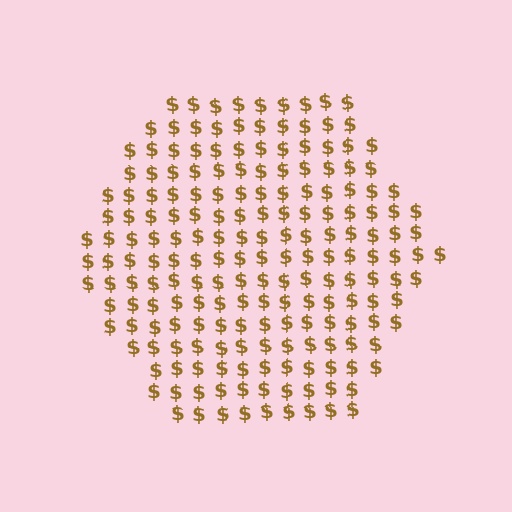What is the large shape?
The large shape is a hexagon.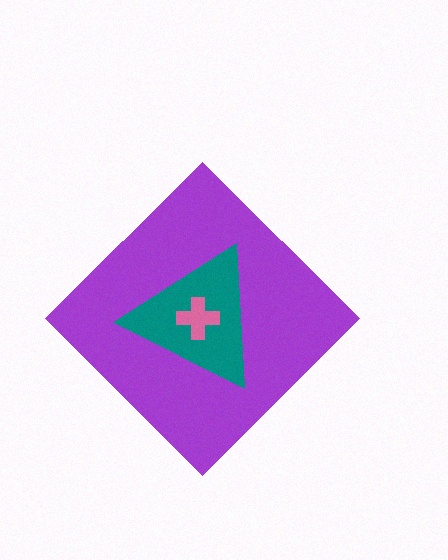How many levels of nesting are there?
3.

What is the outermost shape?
The purple diamond.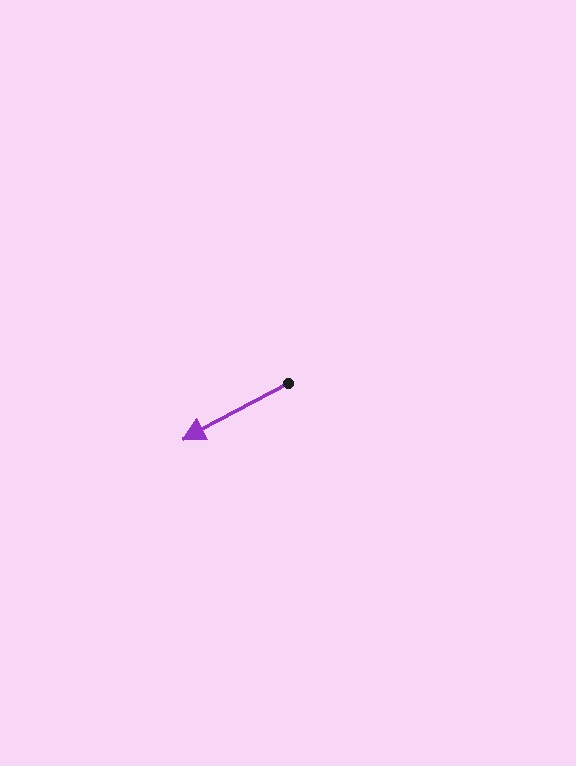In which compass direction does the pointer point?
Southwest.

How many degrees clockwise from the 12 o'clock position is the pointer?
Approximately 242 degrees.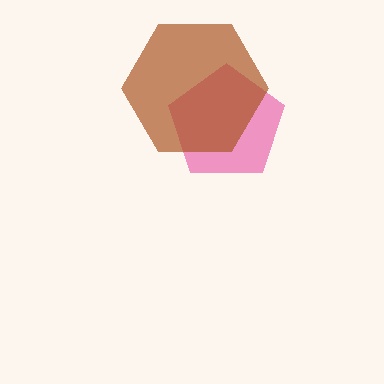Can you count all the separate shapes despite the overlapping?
Yes, there are 2 separate shapes.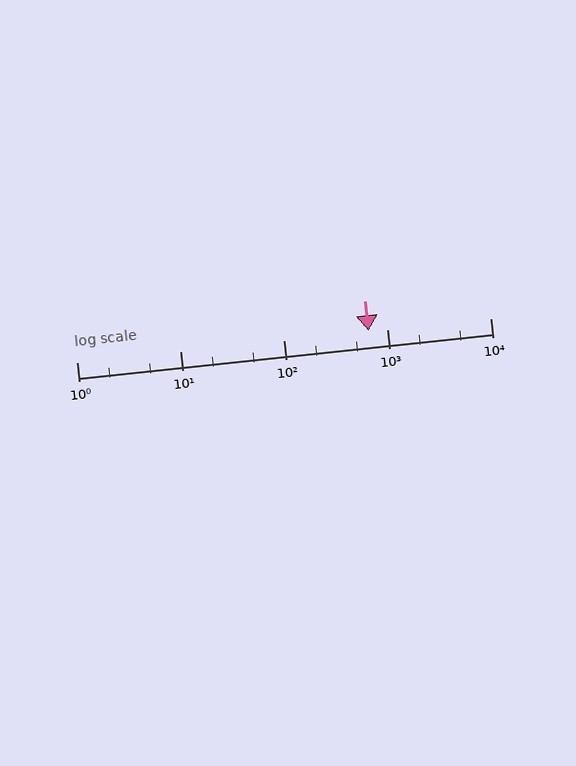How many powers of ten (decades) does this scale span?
The scale spans 4 decades, from 1 to 10000.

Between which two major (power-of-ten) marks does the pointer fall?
The pointer is between 100 and 1000.